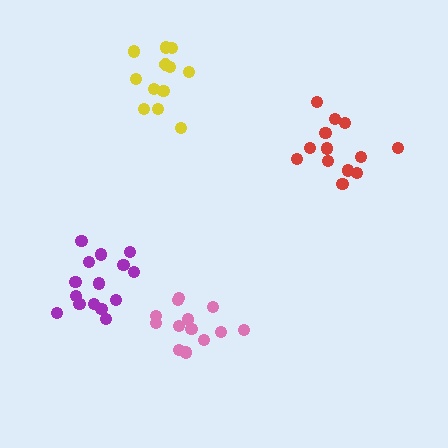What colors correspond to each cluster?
The clusters are colored: yellow, red, pink, purple.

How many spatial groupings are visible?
There are 4 spatial groupings.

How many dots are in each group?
Group 1: 12 dots, Group 2: 13 dots, Group 3: 13 dots, Group 4: 15 dots (53 total).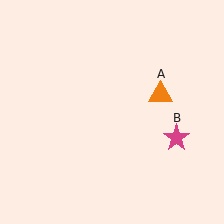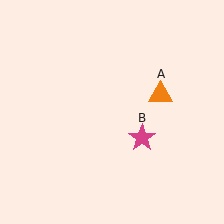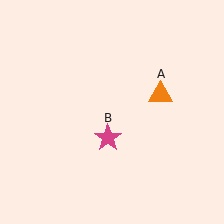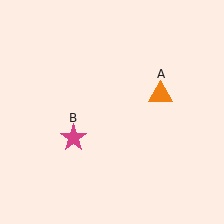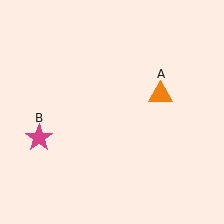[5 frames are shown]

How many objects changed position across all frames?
1 object changed position: magenta star (object B).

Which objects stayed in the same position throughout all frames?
Orange triangle (object A) remained stationary.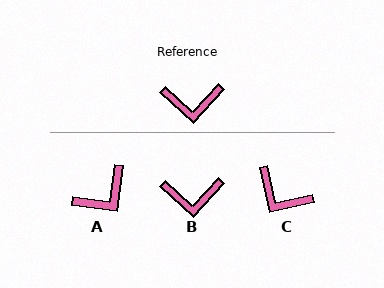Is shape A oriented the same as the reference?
No, it is off by about 35 degrees.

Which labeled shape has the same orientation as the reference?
B.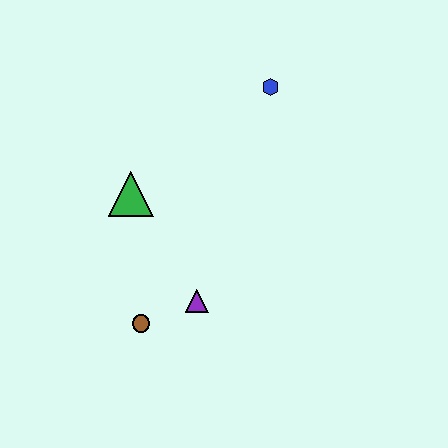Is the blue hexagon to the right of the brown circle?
Yes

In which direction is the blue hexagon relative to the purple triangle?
The blue hexagon is above the purple triangle.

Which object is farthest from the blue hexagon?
The brown circle is farthest from the blue hexagon.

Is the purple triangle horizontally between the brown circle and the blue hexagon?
Yes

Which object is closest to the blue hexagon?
The green triangle is closest to the blue hexagon.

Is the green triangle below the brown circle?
No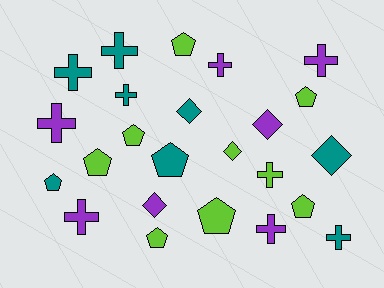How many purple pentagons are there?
There are no purple pentagons.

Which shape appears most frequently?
Cross, with 10 objects.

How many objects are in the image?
There are 24 objects.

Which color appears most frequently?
Lime, with 9 objects.